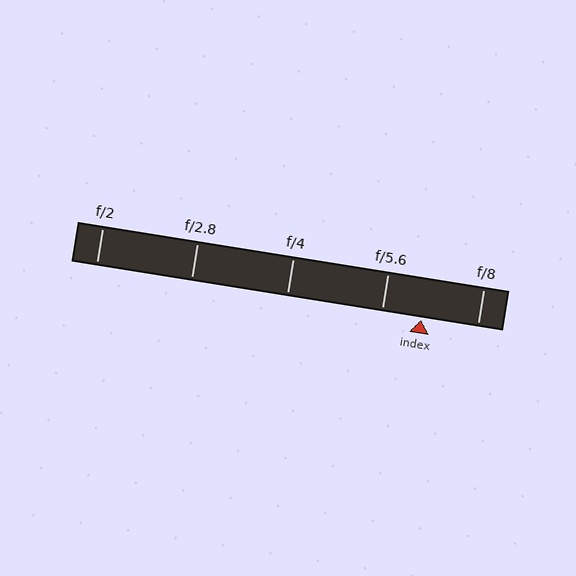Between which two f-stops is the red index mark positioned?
The index mark is between f/5.6 and f/8.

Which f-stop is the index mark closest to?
The index mark is closest to f/5.6.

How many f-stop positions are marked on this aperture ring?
There are 5 f-stop positions marked.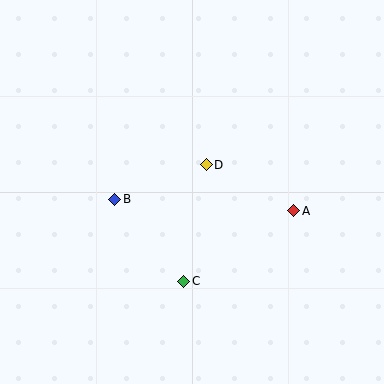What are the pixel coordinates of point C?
Point C is at (184, 281).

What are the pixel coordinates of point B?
Point B is at (115, 199).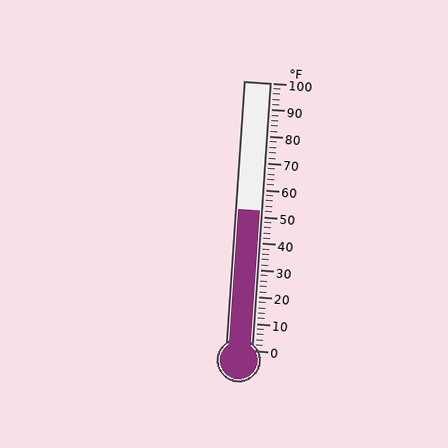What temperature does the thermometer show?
The thermometer shows approximately 52°F.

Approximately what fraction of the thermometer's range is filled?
The thermometer is filled to approximately 50% of its range.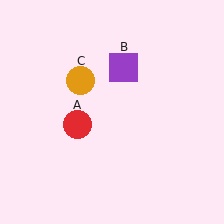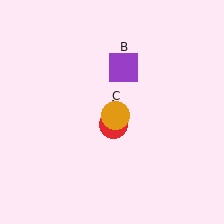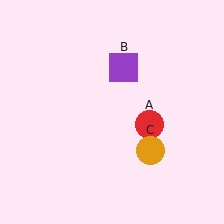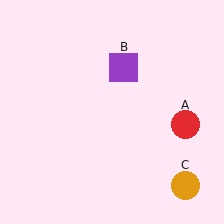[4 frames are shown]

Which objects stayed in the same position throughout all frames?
Purple square (object B) remained stationary.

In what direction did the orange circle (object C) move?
The orange circle (object C) moved down and to the right.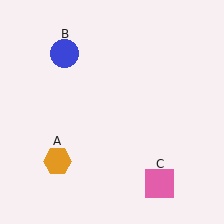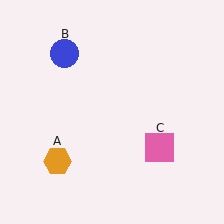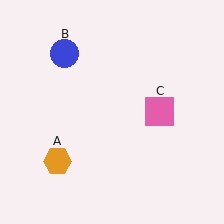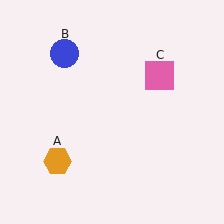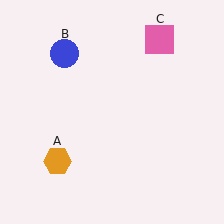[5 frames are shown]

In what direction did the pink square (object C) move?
The pink square (object C) moved up.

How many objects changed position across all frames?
1 object changed position: pink square (object C).